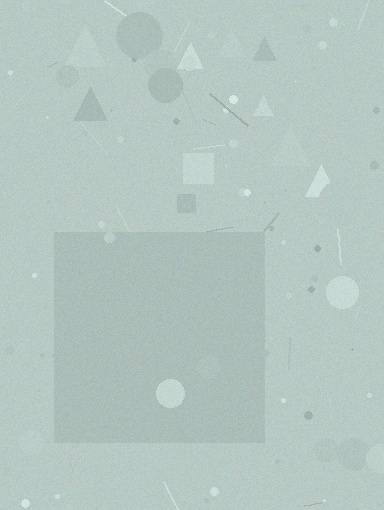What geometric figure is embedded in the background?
A square is embedded in the background.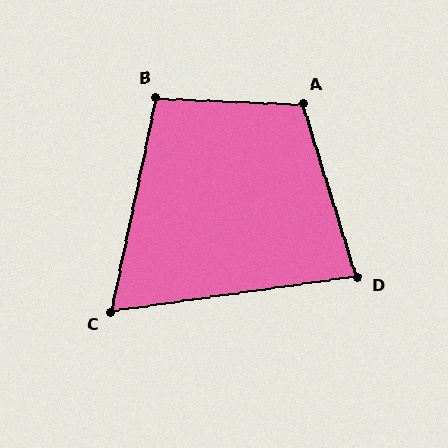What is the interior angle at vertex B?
Approximately 99 degrees (obtuse).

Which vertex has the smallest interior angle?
C, at approximately 70 degrees.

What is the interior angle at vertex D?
Approximately 81 degrees (acute).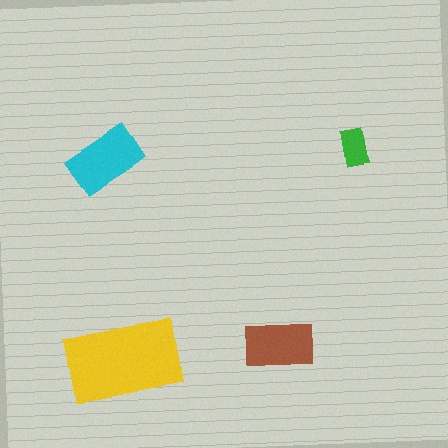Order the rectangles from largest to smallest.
the yellow one, the cyan one, the brown one, the green one.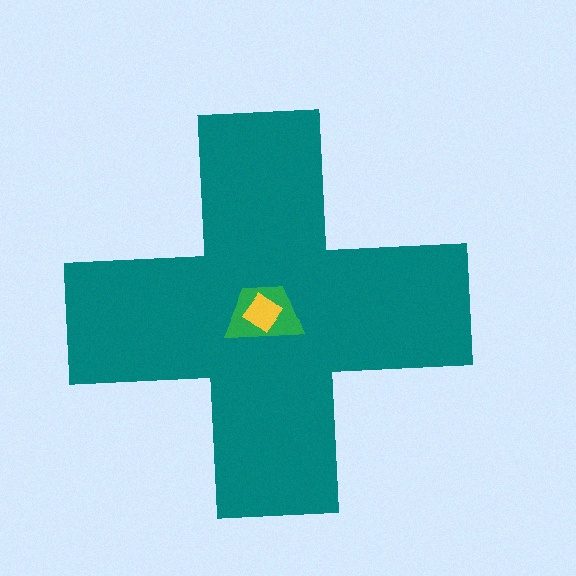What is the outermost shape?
The teal cross.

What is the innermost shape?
The yellow diamond.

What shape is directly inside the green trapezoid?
The yellow diamond.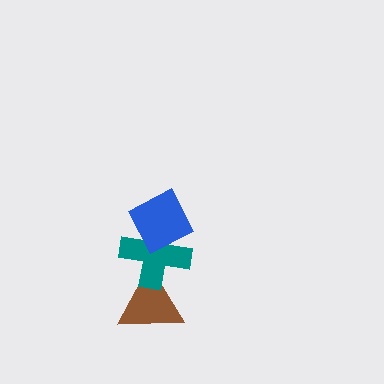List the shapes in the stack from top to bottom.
From top to bottom: the blue diamond, the teal cross, the brown triangle.